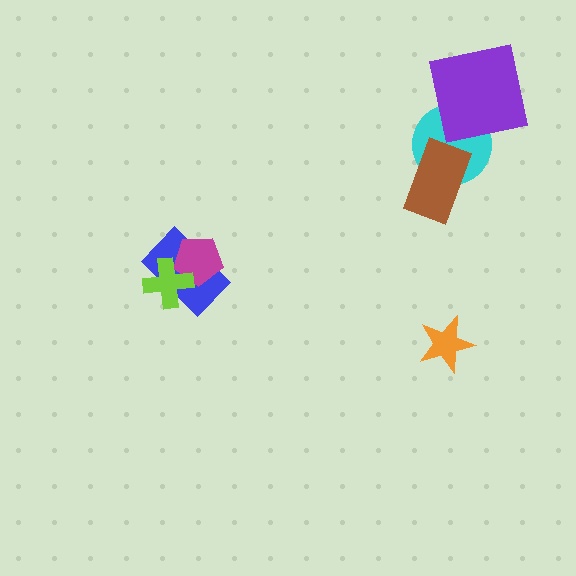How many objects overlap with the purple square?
1 object overlaps with the purple square.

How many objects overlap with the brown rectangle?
1 object overlaps with the brown rectangle.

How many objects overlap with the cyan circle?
2 objects overlap with the cyan circle.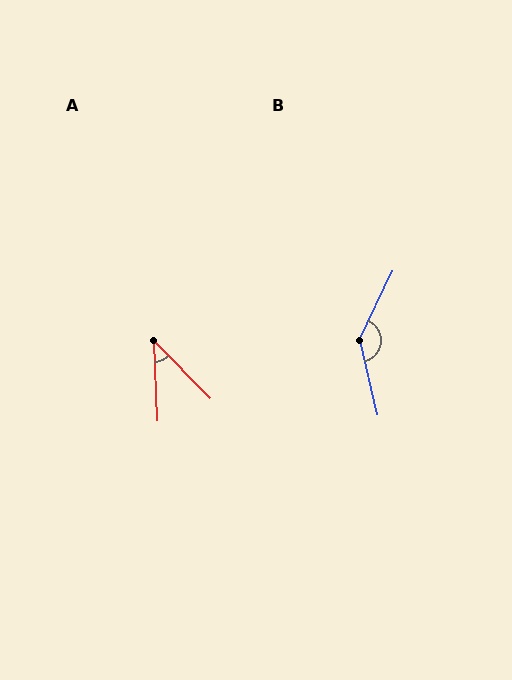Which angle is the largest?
B, at approximately 141 degrees.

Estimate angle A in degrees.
Approximately 42 degrees.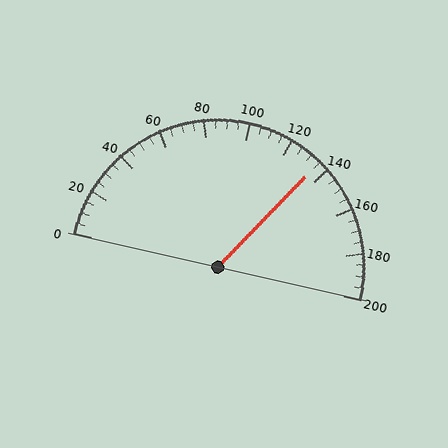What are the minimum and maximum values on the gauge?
The gauge ranges from 0 to 200.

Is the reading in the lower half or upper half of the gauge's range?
The reading is in the upper half of the range (0 to 200).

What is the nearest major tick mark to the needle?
The nearest major tick mark is 140.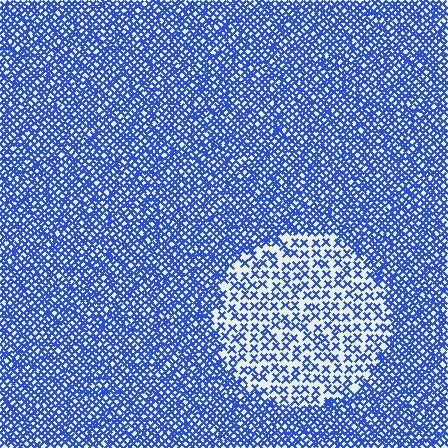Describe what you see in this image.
The image contains small blue elements arranged at two different densities. A circle-shaped region is visible where the elements are less densely packed than the surrounding area.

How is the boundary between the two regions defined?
The boundary is defined by a change in element density (approximately 2.3x ratio). All elements are the same color, size, and shape.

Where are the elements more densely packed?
The elements are more densely packed outside the circle boundary.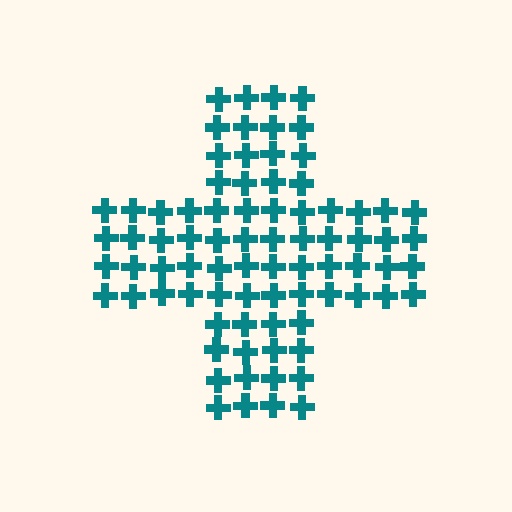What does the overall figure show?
The overall figure shows a cross.